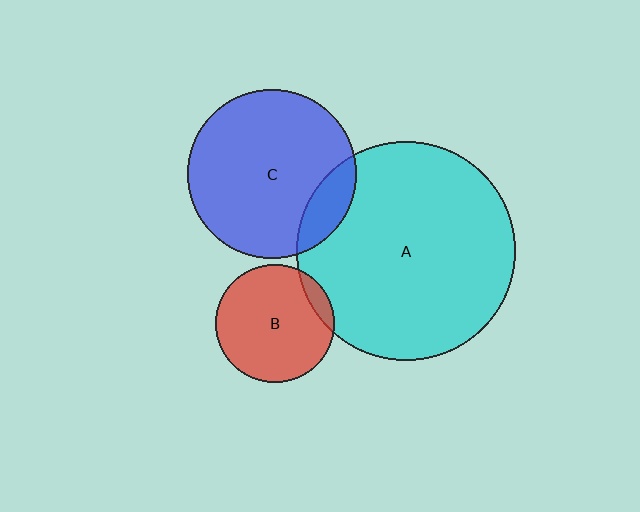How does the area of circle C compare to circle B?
Approximately 2.0 times.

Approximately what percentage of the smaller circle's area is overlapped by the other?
Approximately 15%.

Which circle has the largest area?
Circle A (cyan).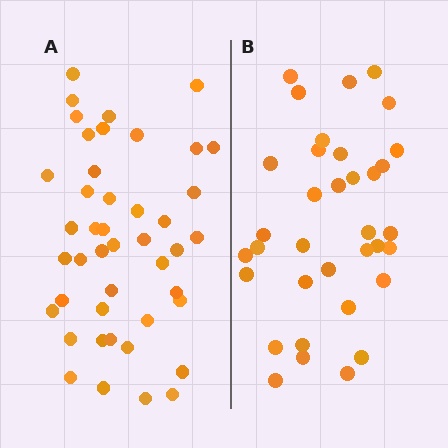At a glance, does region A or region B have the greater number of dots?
Region A (the left region) has more dots.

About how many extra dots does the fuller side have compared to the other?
Region A has roughly 8 or so more dots than region B.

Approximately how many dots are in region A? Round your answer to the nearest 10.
About 40 dots. (The exact count is 44, which rounds to 40.)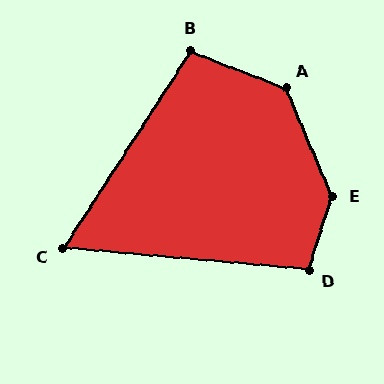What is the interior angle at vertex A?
Approximately 134 degrees (obtuse).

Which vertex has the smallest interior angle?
C, at approximately 62 degrees.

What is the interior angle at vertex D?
Approximately 103 degrees (obtuse).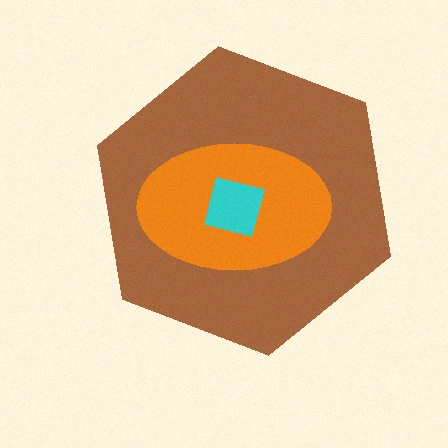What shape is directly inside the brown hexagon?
The orange ellipse.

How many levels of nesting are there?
3.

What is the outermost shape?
The brown hexagon.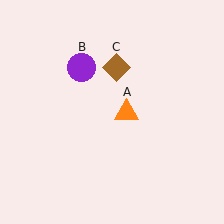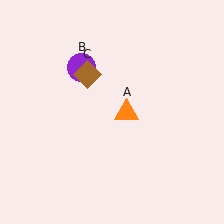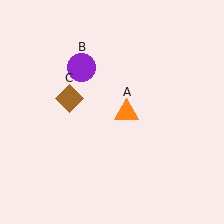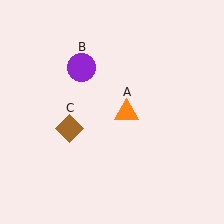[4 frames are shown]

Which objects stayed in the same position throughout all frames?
Orange triangle (object A) and purple circle (object B) remained stationary.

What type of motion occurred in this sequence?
The brown diamond (object C) rotated counterclockwise around the center of the scene.